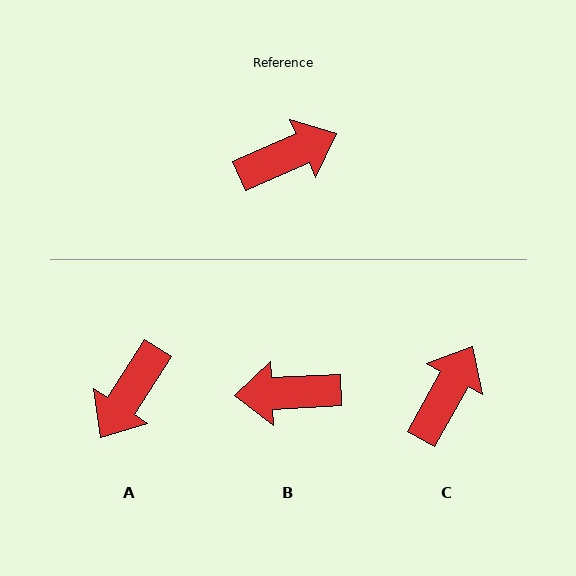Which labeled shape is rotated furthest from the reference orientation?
B, about 159 degrees away.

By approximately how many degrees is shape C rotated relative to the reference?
Approximately 37 degrees counter-clockwise.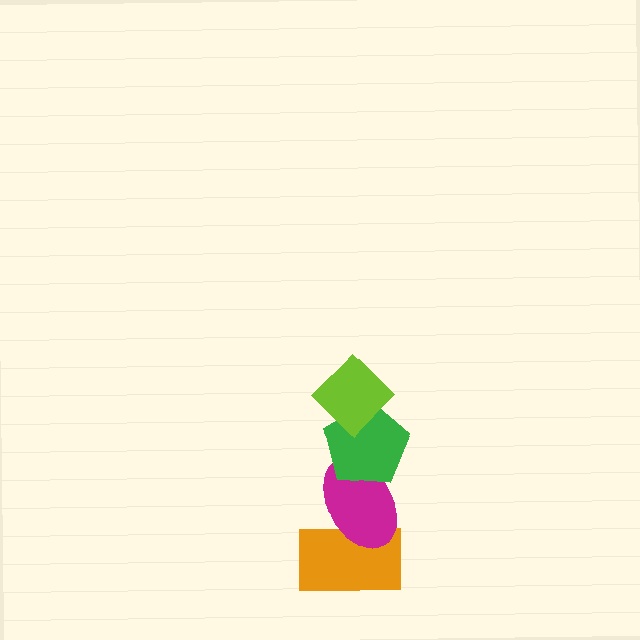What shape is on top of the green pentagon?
The lime diamond is on top of the green pentagon.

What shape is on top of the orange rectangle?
The magenta ellipse is on top of the orange rectangle.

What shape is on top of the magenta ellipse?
The green pentagon is on top of the magenta ellipse.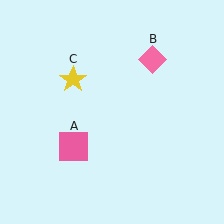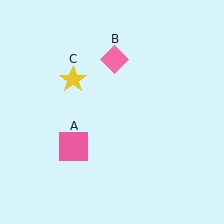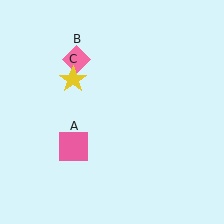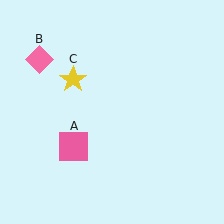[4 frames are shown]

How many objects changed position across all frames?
1 object changed position: pink diamond (object B).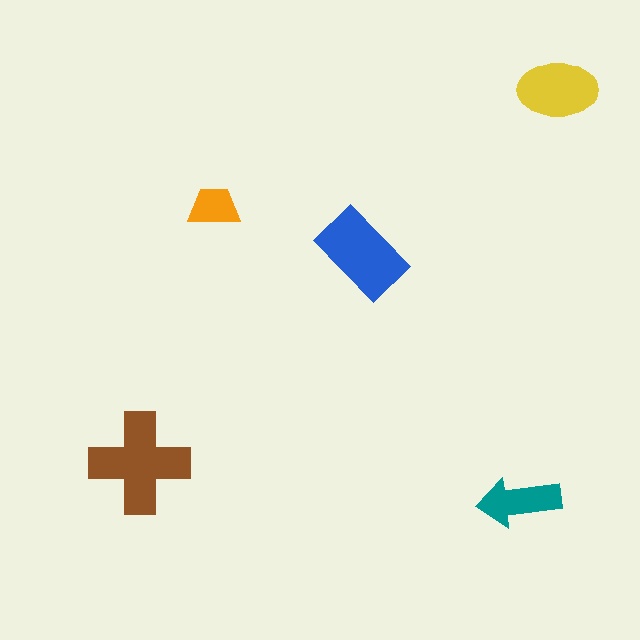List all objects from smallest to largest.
The orange trapezoid, the teal arrow, the yellow ellipse, the blue rectangle, the brown cross.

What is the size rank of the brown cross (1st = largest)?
1st.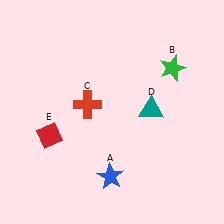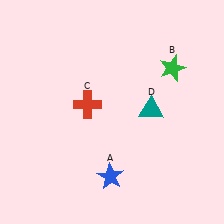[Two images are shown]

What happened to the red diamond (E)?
The red diamond (E) was removed in Image 2. It was in the bottom-left area of Image 1.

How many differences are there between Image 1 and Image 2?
There is 1 difference between the two images.